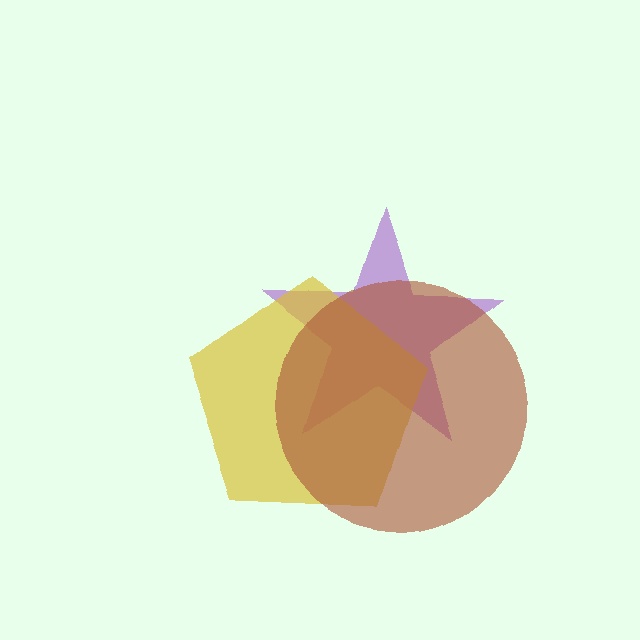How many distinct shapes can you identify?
There are 3 distinct shapes: a purple star, a yellow pentagon, a brown circle.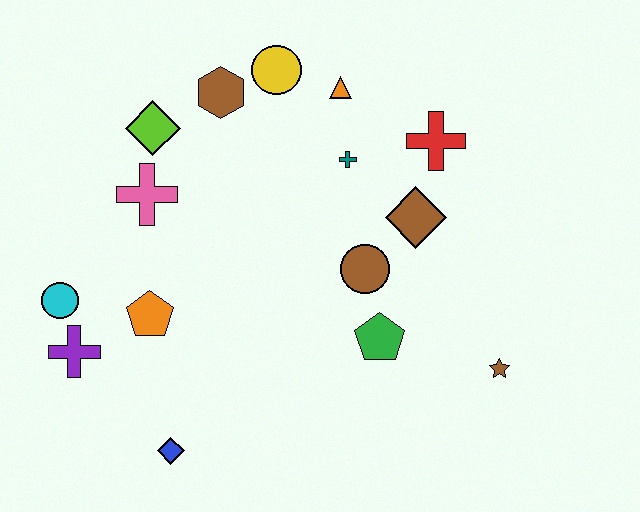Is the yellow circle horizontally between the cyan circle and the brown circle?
Yes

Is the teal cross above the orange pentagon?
Yes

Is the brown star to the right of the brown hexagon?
Yes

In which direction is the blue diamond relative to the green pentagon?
The blue diamond is to the left of the green pentagon.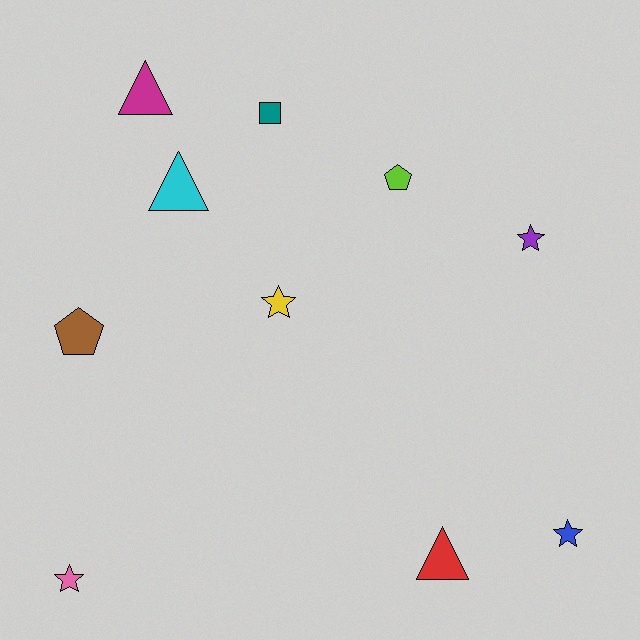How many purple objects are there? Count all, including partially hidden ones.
There is 1 purple object.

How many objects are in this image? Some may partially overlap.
There are 10 objects.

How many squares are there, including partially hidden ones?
There is 1 square.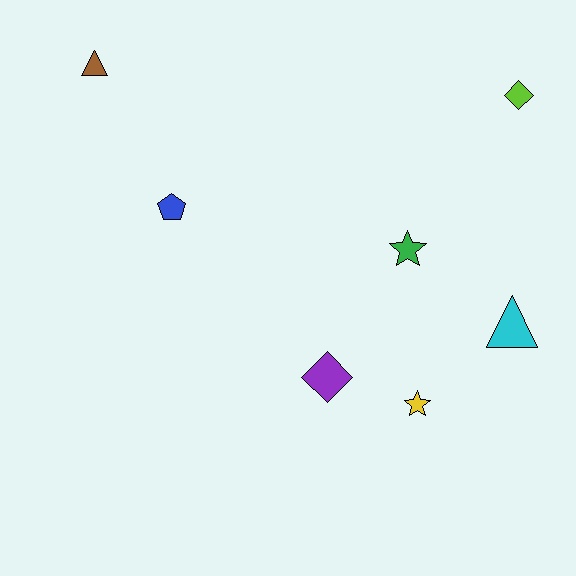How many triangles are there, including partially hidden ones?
There are 2 triangles.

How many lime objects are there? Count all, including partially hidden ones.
There is 1 lime object.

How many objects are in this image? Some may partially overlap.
There are 7 objects.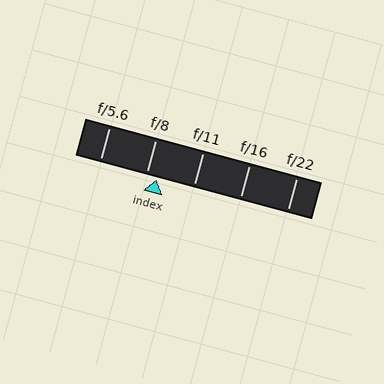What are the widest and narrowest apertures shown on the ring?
The widest aperture shown is f/5.6 and the narrowest is f/22.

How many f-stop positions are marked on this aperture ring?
There are 5 f-stop positions marked.